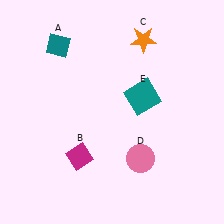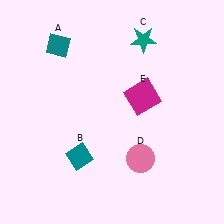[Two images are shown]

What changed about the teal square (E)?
In Image 1, E is teal. In Image 2, it changed to magenta.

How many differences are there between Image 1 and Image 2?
There are 3 differences between the two images.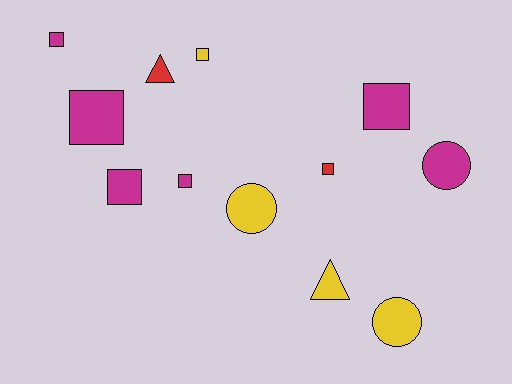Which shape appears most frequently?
Square, with 7 objects.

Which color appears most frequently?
Magenta, with 6 objects.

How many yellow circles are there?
There are 2 yellow circles.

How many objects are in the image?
There are 12 objects.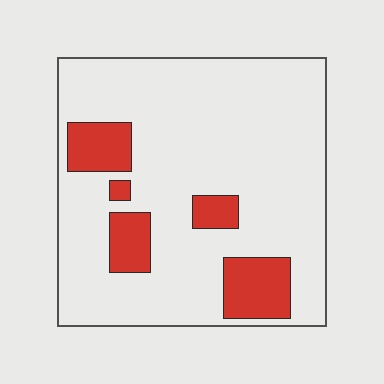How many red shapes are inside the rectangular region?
5.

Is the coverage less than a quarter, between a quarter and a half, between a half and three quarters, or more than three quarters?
Less than a quarter.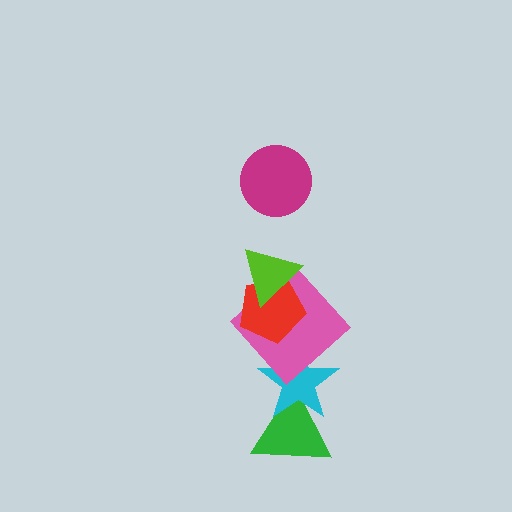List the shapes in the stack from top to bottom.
From top to bottom: the magenta circle, the lime triangle, the red pentagon, the pink diamond, the cyan star, the green triangle.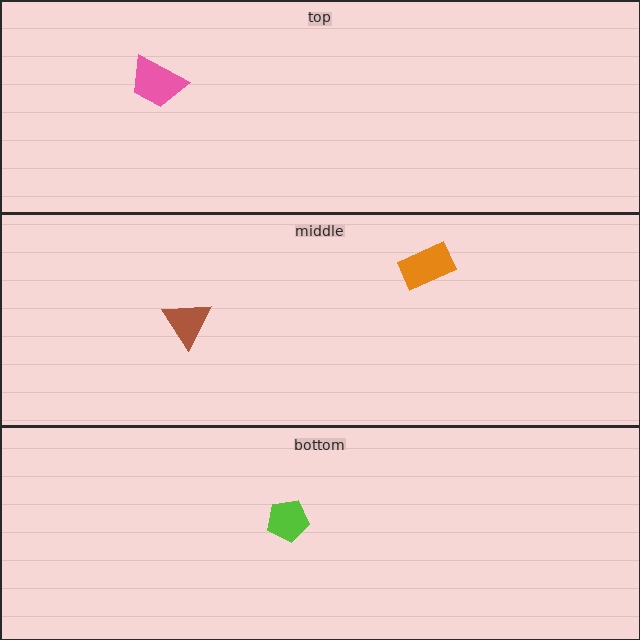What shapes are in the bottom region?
The lime pentagon.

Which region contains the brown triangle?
The middle region.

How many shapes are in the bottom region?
1.